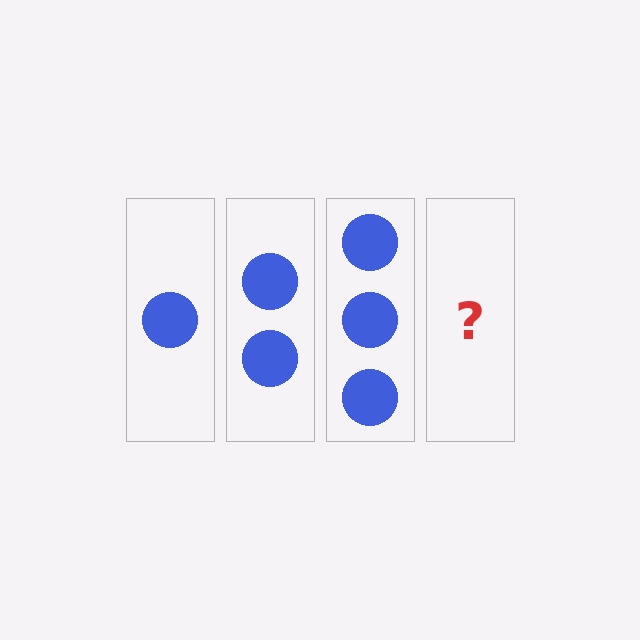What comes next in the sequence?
The next element should be 4 circles.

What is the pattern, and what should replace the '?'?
The pattern is that each step adds one more circle. The '?' should be 4 circles.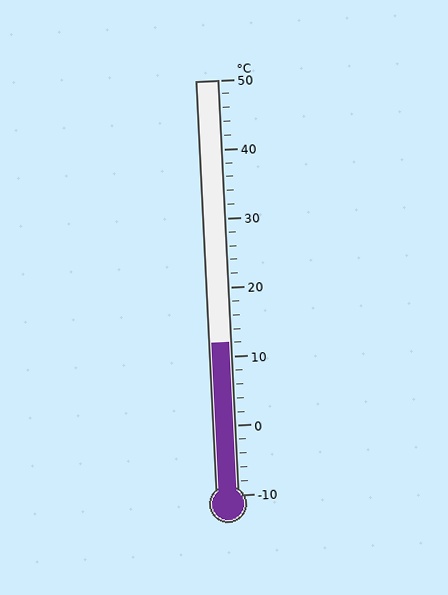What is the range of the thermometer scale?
The thermometer scale ranges from -10°C to 50°C.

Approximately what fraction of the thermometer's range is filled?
The thermometer is filled to approximately 35% of its range.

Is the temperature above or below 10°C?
The temperature is above 10°C.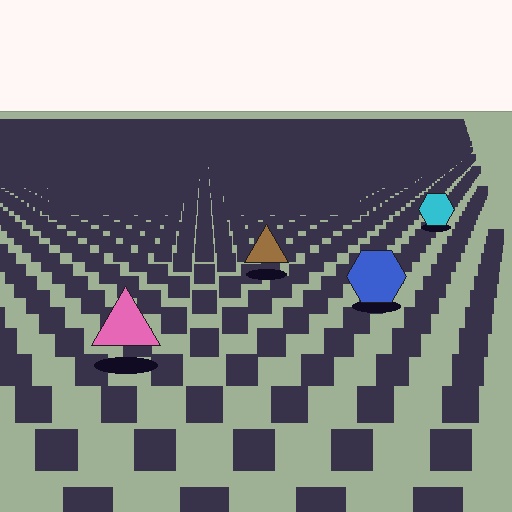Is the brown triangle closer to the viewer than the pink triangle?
No. The pink triangle is closer — you can tell from the texture gradient: the ground texture is coarser near it.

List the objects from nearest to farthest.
From nearest to farthest: the pink triangle, the blue hexagon, the brown triangle, the cyan hexagon.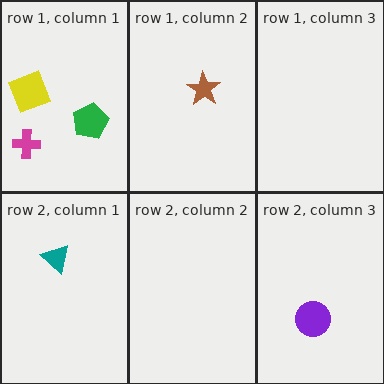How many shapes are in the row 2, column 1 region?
1.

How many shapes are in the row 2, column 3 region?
1.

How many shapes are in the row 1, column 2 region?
1.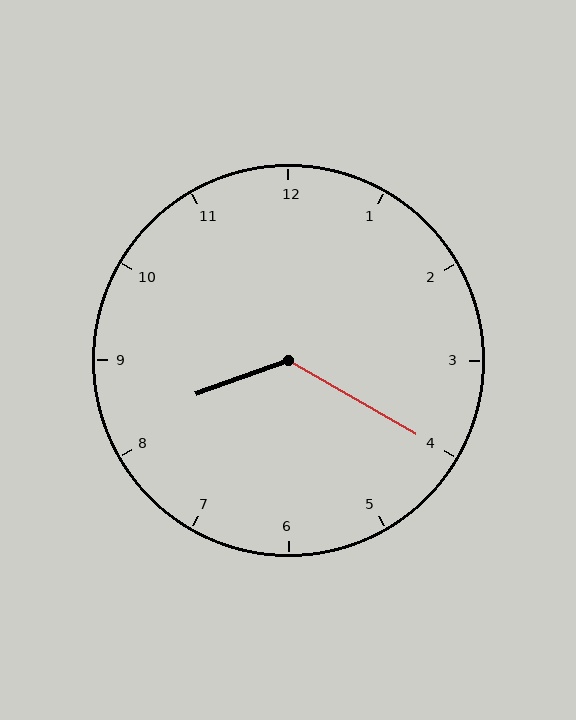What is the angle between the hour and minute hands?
Approximately 130 degrees.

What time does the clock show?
8:20.